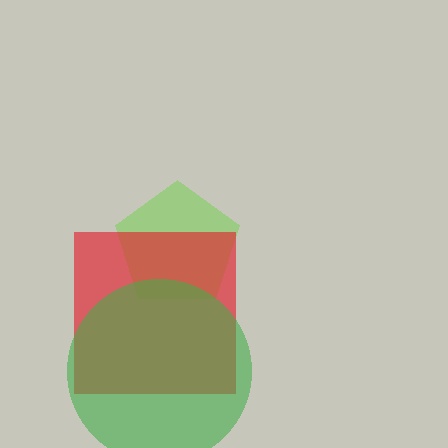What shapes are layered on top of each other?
The layered shapes are: a lime pentagon, a red square, a green circle.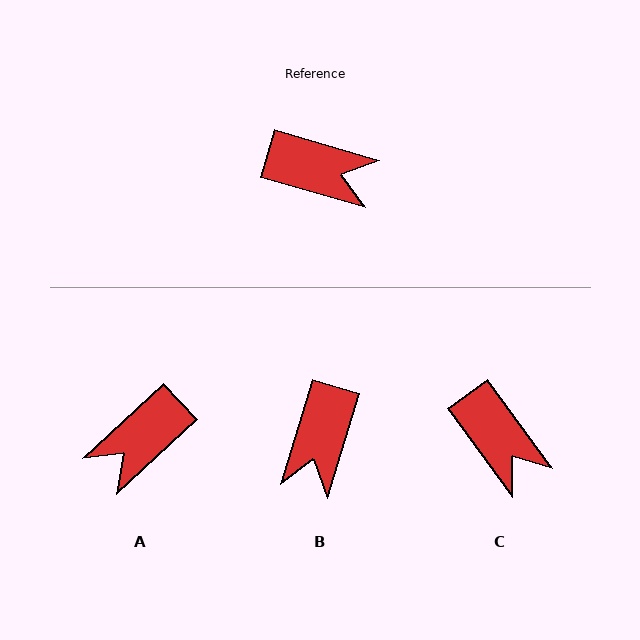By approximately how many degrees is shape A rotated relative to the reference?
Approximately 121 degrees clockwise.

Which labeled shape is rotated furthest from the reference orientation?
A, about 121 degrees away.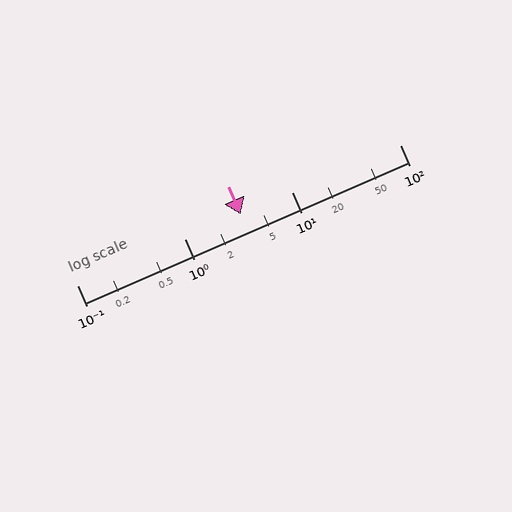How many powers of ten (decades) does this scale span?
The scale spans 3 decades, from 0.1 to 100.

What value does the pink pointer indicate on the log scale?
The pointer indicates approximately 3.3.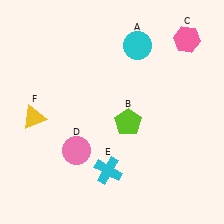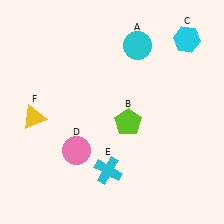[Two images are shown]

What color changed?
The hexagon (C) changed from pink in Image 1 to cyan in Image 2.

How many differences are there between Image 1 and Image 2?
There is 1 difference between the two images.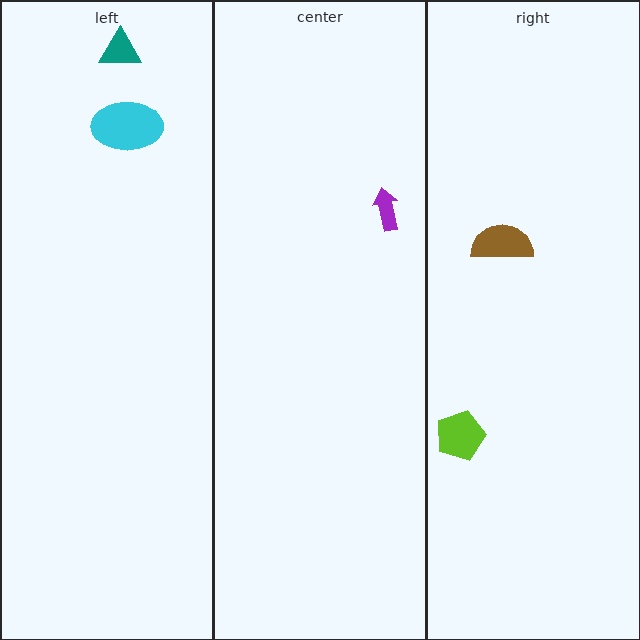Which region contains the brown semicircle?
The right region.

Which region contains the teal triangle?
The left region.